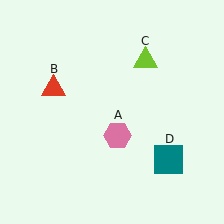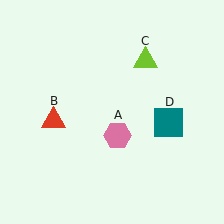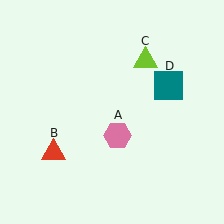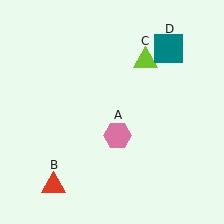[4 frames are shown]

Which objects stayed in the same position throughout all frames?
Pink hexagon (object A) and lime triangle (object C) remained stationary.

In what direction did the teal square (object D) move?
The teal square (object D) moved up.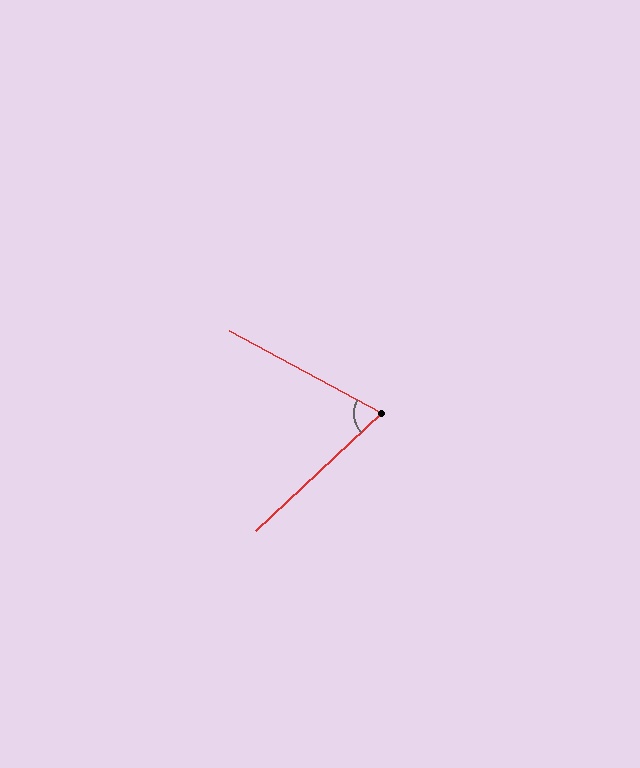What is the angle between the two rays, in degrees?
Approximately 72 degrees.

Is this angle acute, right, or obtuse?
It is acute.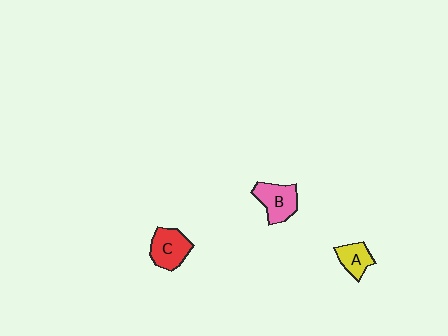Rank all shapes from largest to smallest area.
From largest to smallest: C (red), B (pink), A (yellow).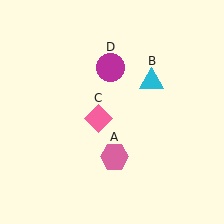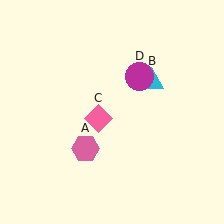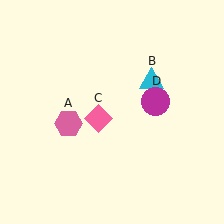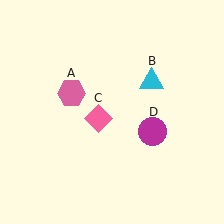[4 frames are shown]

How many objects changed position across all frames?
2 objects changed position: pink hexagon (object A), magenta circle (object D).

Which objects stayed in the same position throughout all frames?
Cyan triangle (object B) and pink diamond (object C) remained stationary.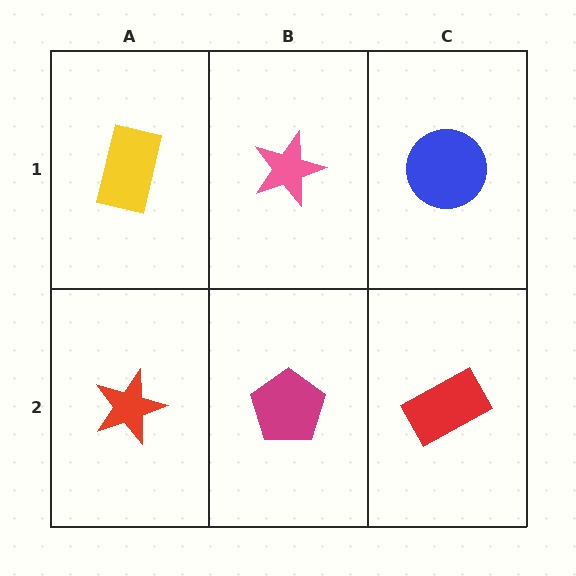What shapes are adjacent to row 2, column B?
A pink star (row 1, column B), a red star (row 2, column A), a red rectangle (row 2, column C).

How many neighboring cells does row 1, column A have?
2.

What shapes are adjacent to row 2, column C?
A blue circle (row 1, column C), a magenta pentagon (row 2, column B).